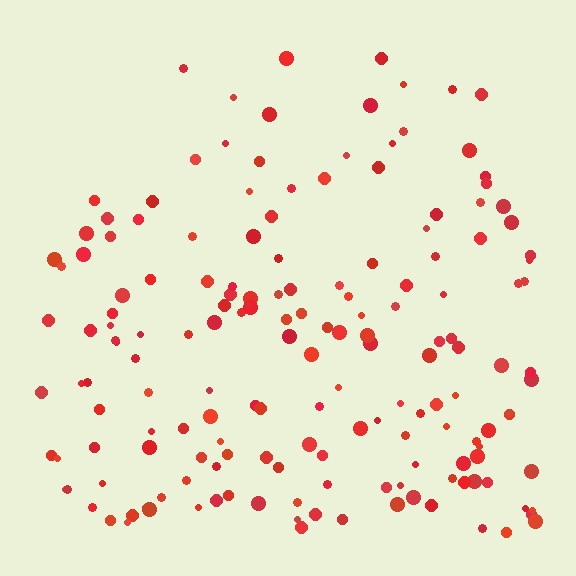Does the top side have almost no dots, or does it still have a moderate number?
Still a moderate number, just noticeably fewer than the bottom.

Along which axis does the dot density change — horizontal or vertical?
Vertical.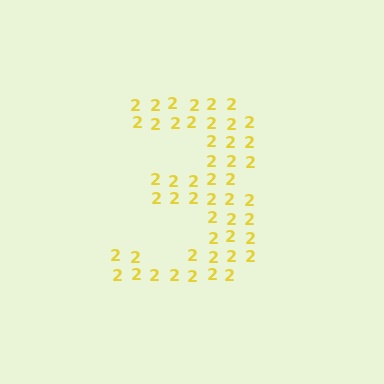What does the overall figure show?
The overall figure shows the digit 3.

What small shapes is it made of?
It is made of small digit 2's.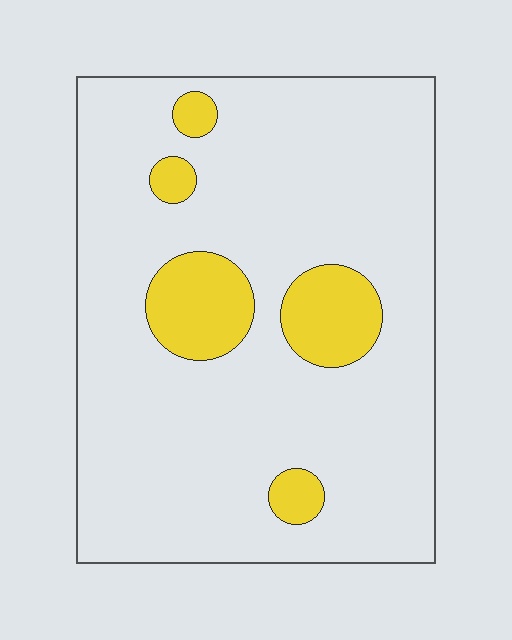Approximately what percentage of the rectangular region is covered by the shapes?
Approximately 15%.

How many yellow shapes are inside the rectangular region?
5.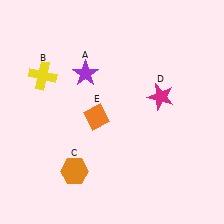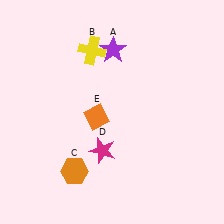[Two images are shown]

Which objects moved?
The objects that moved are: the purple star (A), the yellow cross (B), the magenta star (D).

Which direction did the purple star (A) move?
The purple star (A) moved right.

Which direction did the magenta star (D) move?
The magenta star (D) moved left.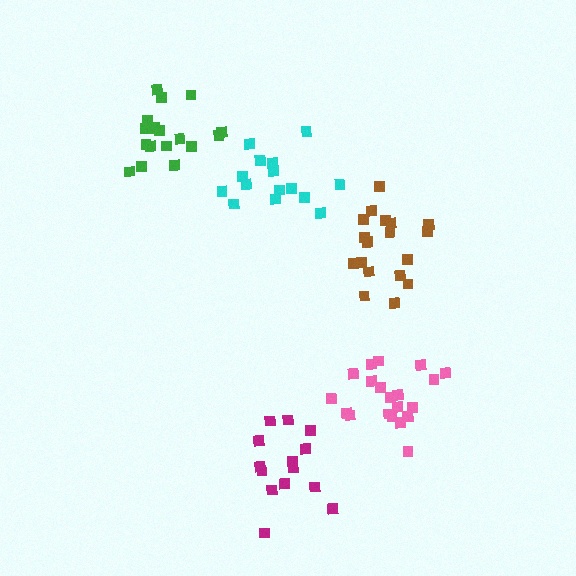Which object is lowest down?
The magenta cluster is bottommost.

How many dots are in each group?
Group 1: 18 dots, Group 2: 15 dots, Group 3: 20 dots, Group 4: 17 dots, Group 5: 14 dots (84 total).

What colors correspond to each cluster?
The clusters are colored: brown, cyan, pink, green, magenta.